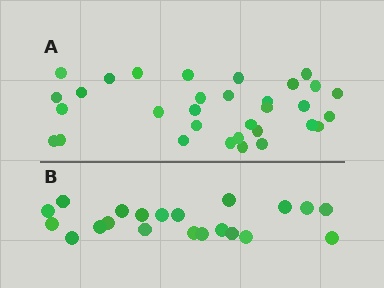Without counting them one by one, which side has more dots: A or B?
Region A (the top region) has more dots.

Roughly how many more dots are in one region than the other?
Region A has roughly 12 or so more dots than region B.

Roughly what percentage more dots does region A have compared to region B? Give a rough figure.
About 50% more.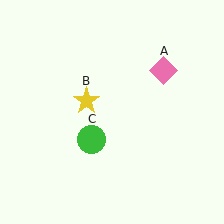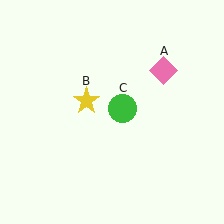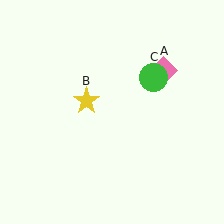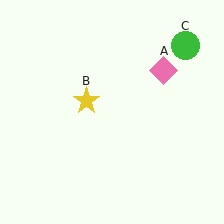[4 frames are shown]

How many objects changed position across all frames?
1 object changed position: green circle (object C).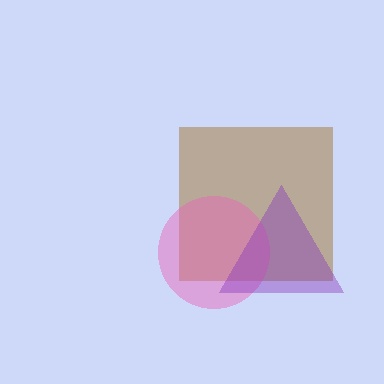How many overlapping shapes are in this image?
There are 3 overlapping shapes in the image.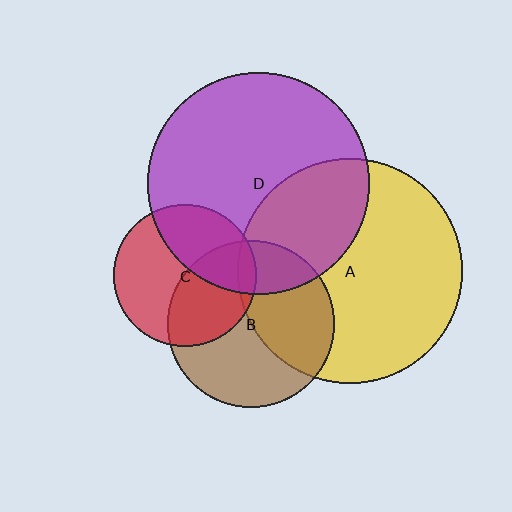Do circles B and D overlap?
Yes.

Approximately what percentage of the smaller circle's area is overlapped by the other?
Approximately 20%.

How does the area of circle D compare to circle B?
Approximately 1.8 times.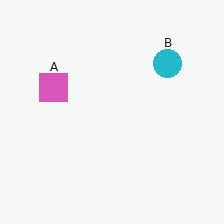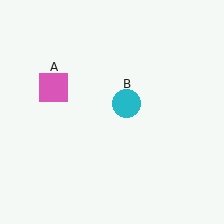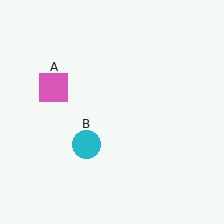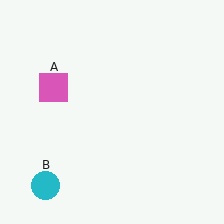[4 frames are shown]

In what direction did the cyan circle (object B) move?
The cyan circle (object B) moved down and to the left.